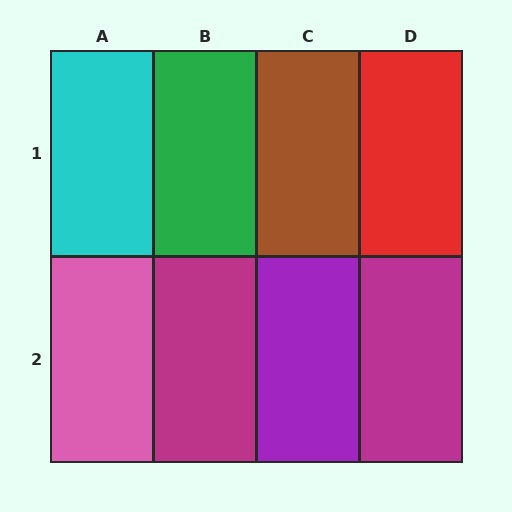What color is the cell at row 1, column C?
Brown.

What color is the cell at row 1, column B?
Green.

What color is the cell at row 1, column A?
Cyan.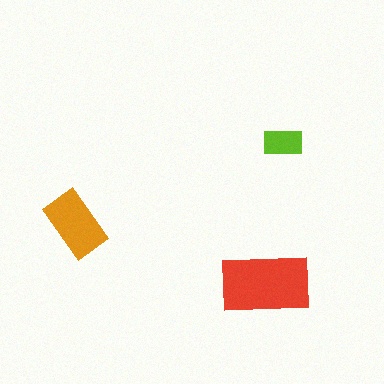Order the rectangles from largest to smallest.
the red one, the orange one, the lime one.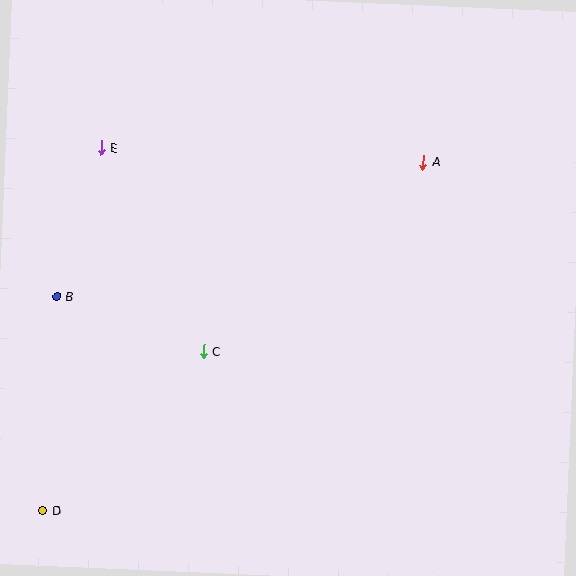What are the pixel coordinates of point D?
Point D is at (43, 510).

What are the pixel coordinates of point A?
Point A is at (423, 162).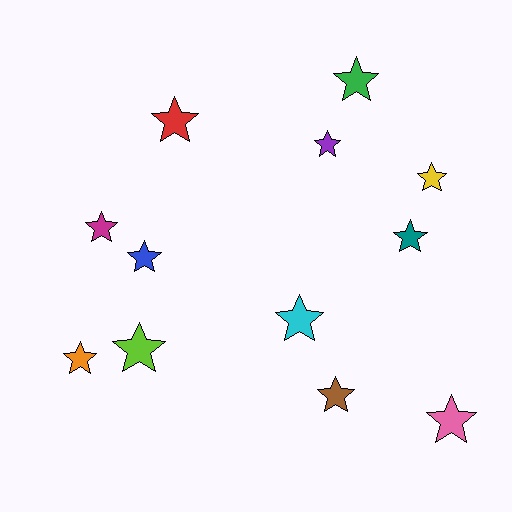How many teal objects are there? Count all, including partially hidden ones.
There is 1 teal object.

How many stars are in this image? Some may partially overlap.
There are 12 stars.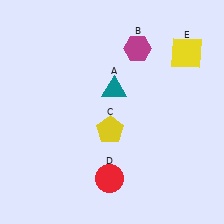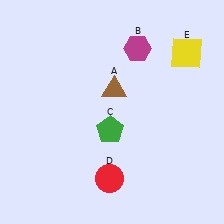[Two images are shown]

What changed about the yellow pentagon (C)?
In Image 1, C is yellow. In Image 2, it changed to green.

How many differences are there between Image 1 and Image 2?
There are 2 differences between the two images.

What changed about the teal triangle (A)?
In Image 1, A is teal. In Image 2, it changed to brown.